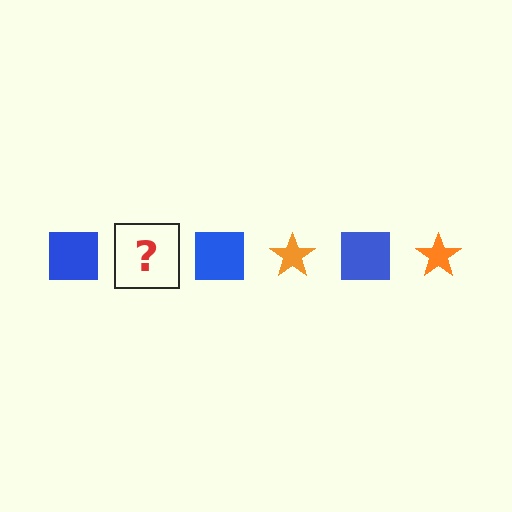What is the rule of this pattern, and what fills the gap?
The rule is that the pattern alternates between blue square and orange star. The gap should be filled with an orange star.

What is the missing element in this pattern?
The missing element is an orange star.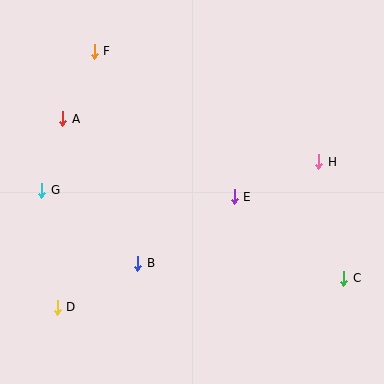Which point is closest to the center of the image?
Point E at (234, 197) is closest to the center.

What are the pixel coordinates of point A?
Point A is at (63, 119).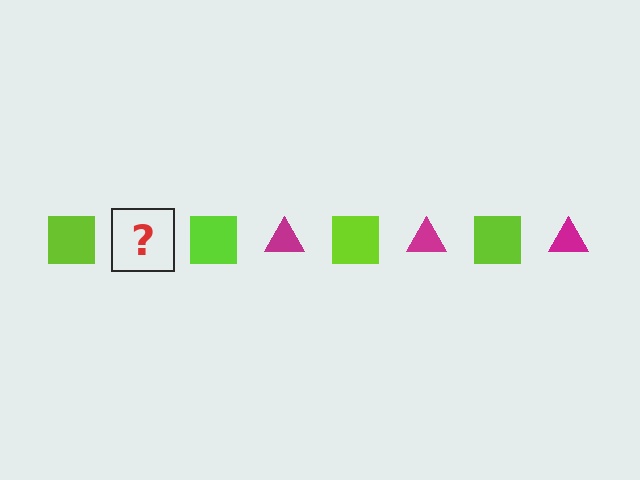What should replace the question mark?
The question mark should be replaced with a magenta triangle.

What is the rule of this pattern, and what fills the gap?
The rule is that the pattern alternates between lime square and magenta triangle. The gap should be filled with a magenta triangle.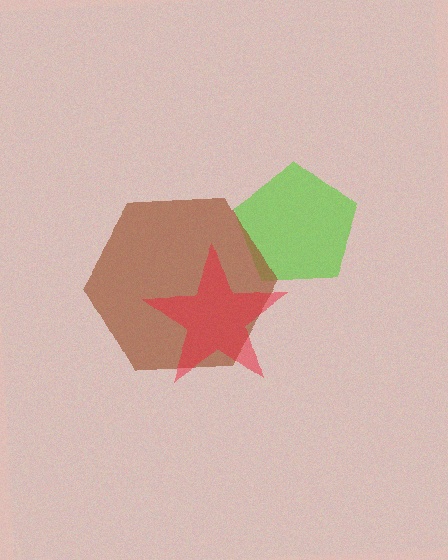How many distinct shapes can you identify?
There are 3 distinct shapes: a lime pentagon, a brown hexagon, a red star.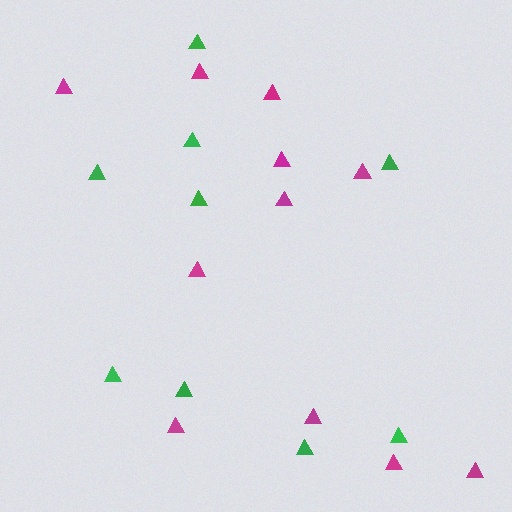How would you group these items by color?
There are 2 groups: one group of green triangles (9) and one group of magenta triangles (11).